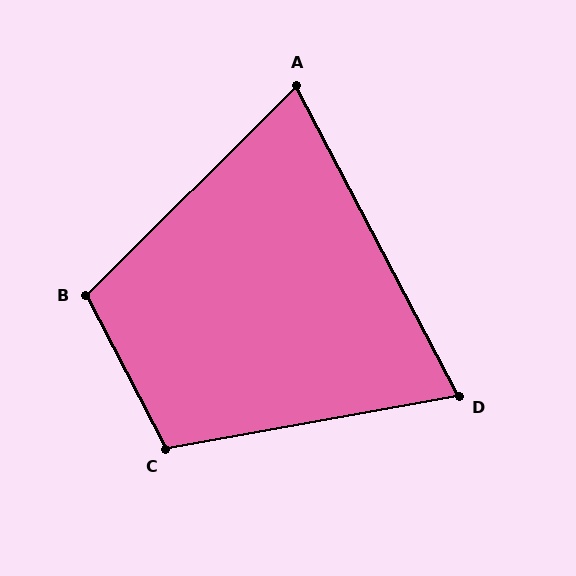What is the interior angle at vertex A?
Approximately 73 degrees (acute).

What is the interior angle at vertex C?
Approximately 107 degrees (obtuse).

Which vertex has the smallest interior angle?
D, at approximately 73 degrees.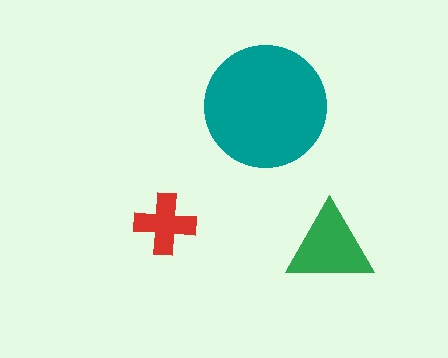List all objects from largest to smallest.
The teal circle, the green triangle, the red cross.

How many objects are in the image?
There are 3 objects in the image.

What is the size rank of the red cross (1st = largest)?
3rd.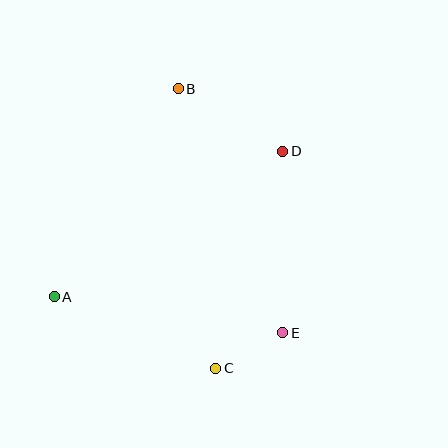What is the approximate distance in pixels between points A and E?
The distance between A and E is approximately 231 pixels.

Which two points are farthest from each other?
Points B and C are farthest from each other.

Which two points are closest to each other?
Points C and E are closest to each other.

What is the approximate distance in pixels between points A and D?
The distance between A and D is approximately 271 pixels.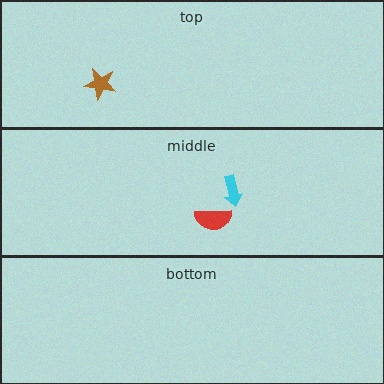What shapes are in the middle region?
The cyan arrow, the red semicircle.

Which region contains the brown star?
The top region.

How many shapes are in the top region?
1.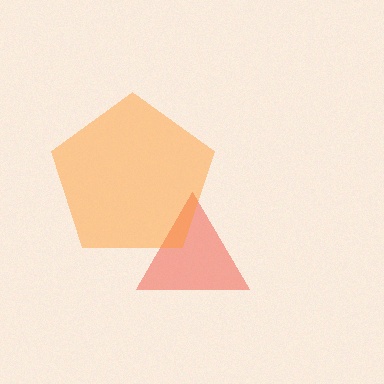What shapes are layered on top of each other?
The layered shapes are: a red triangle, an orange pentagon.